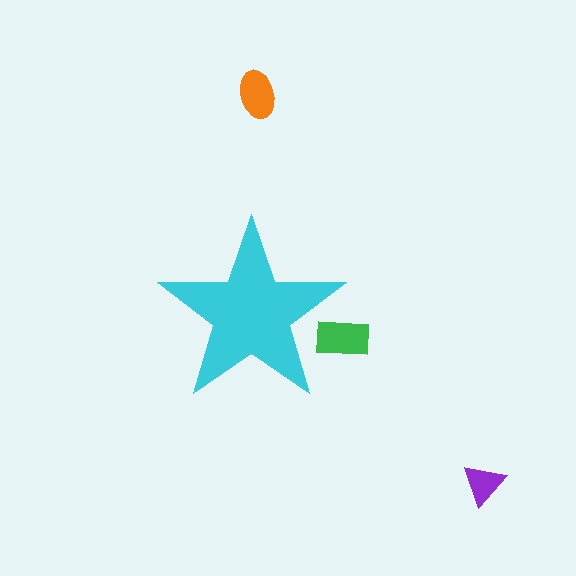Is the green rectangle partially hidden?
Yes, the green rectangle is partially hidden behind the cyan star.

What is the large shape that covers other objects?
A cyan star.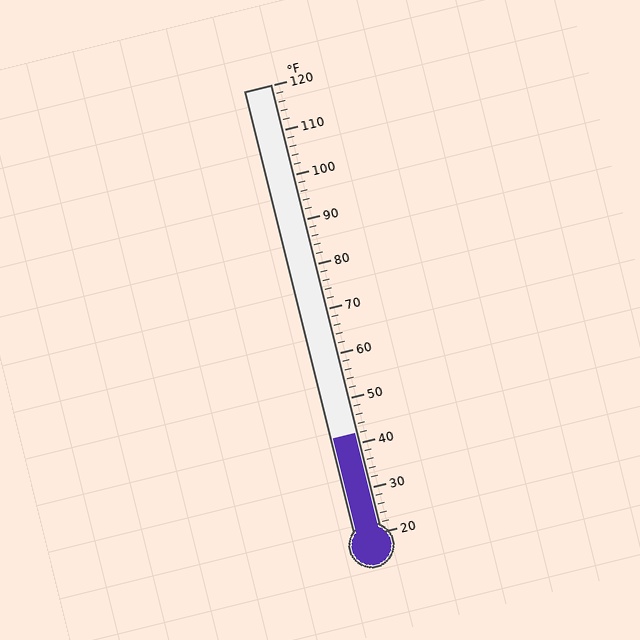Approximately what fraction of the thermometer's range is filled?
The thermometer is filled to approximately 20% of its range.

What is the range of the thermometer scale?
The thermometer scale ranges from 20°F to 120°F.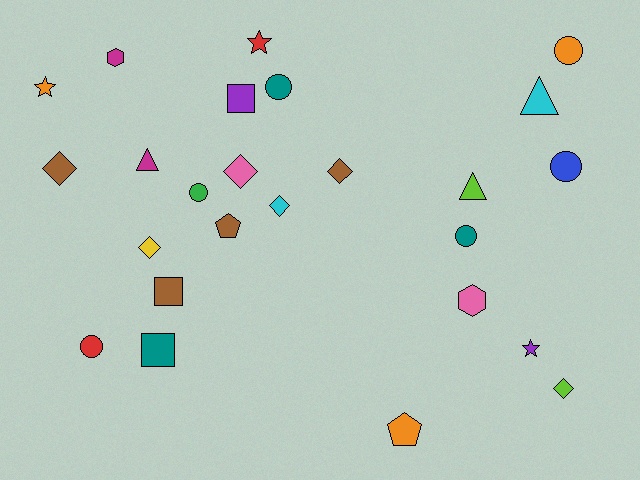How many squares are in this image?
There are 3 squares.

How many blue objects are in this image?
There is 1 blue object.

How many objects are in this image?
There are 25 objects.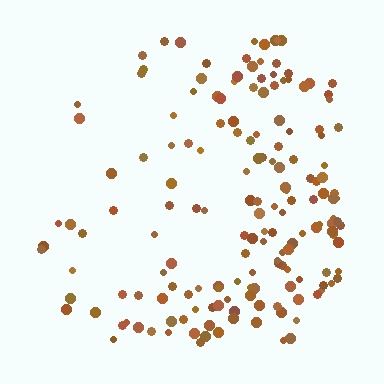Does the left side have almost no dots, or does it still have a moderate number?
Still a moderate number, just noticeably fewer than the right.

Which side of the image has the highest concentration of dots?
The right.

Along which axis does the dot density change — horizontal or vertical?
Horizontal.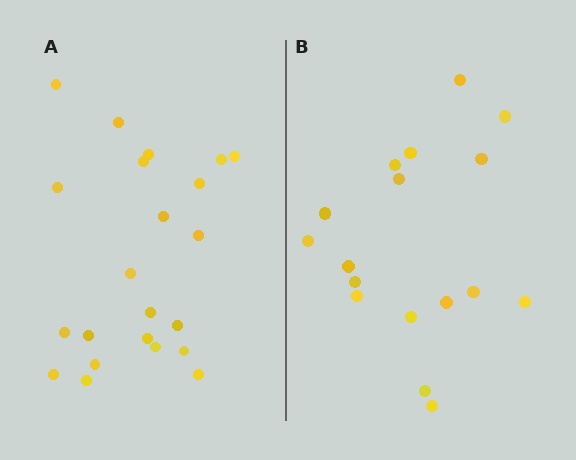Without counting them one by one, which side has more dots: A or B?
Region A (the left region) has more dots.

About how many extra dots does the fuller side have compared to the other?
Region A has about 5 more dots than region B.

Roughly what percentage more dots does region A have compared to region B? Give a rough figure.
About 30% more.